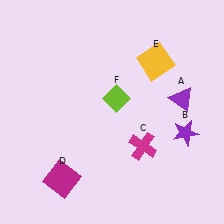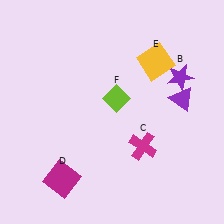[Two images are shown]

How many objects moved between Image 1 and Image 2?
1 object moved between the two images.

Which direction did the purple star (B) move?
The purple star (B) moved up.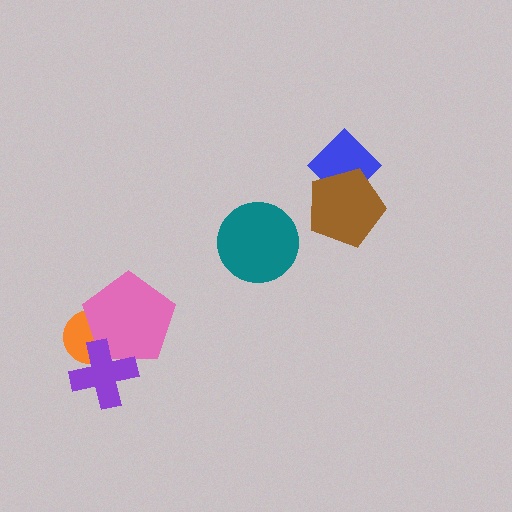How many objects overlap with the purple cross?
2 objects overlap with the purple cross.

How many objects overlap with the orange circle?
2 objects overlap with the orange circle.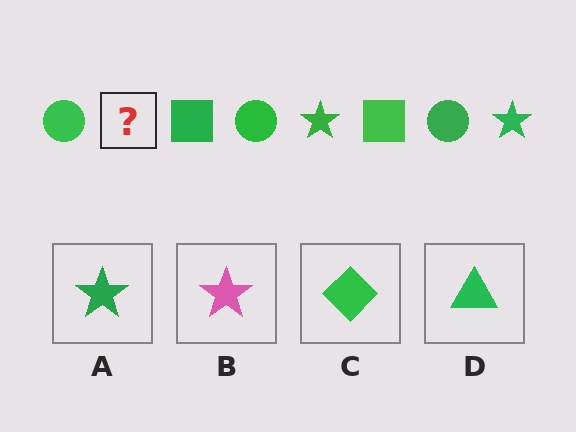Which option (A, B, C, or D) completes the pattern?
A.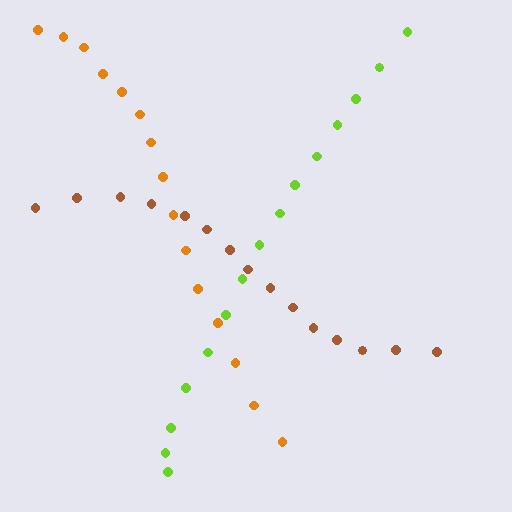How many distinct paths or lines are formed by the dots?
There are 3 distinct paths.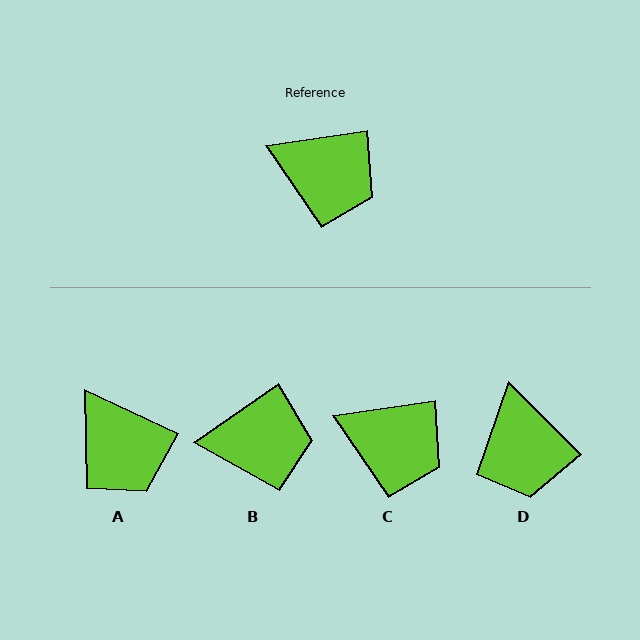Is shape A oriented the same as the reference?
No, it is off by about 33 degrees.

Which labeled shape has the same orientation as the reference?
C.